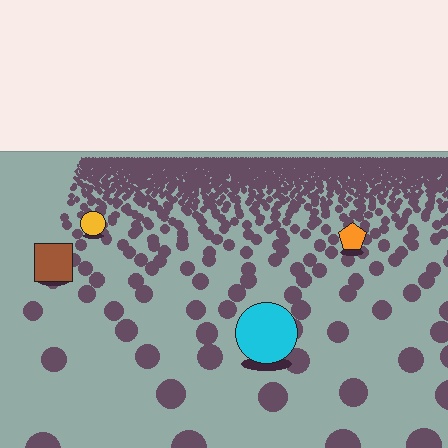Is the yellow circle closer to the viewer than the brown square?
No. The brown square is closer — you can tell from the texture gradient: the ground texture is coarser near it.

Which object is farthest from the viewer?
The yellow circle is farthest from the viewer. It appears smaller and the ground texture around it is denser.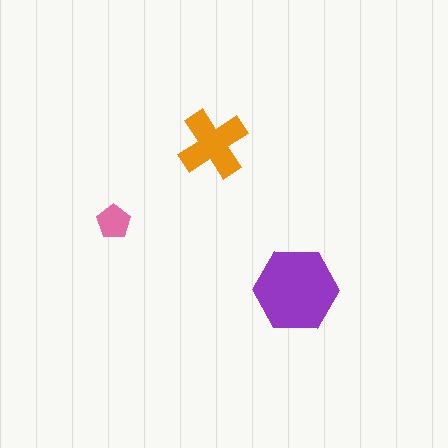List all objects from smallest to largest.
The pink pentagon, the orange cross, the purple hexagon.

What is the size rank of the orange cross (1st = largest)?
2nd.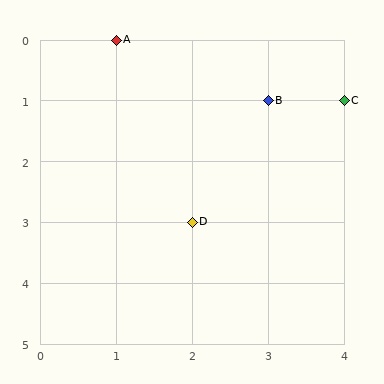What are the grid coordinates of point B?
Point B is at grid coordinates (3, 1).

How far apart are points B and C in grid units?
Points B and C are 1 column apart.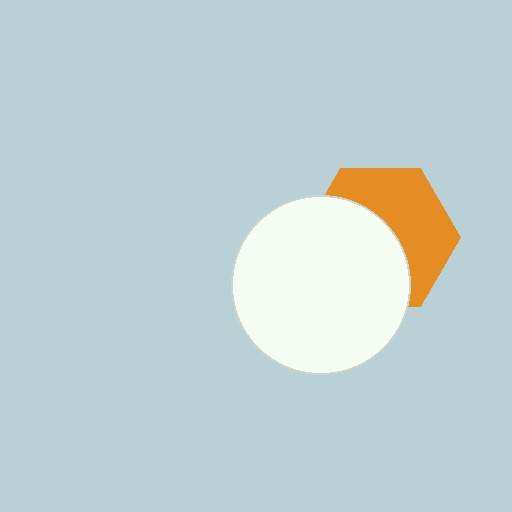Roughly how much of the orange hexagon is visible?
About half of it is visible (roughly 48%).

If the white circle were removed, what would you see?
You would see the complete orange hexagon.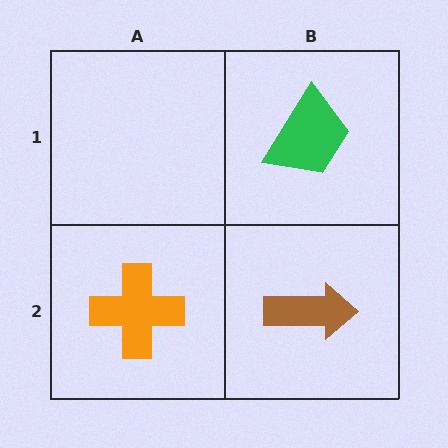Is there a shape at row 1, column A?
No, that cell is empty.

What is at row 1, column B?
A green trapezoid.